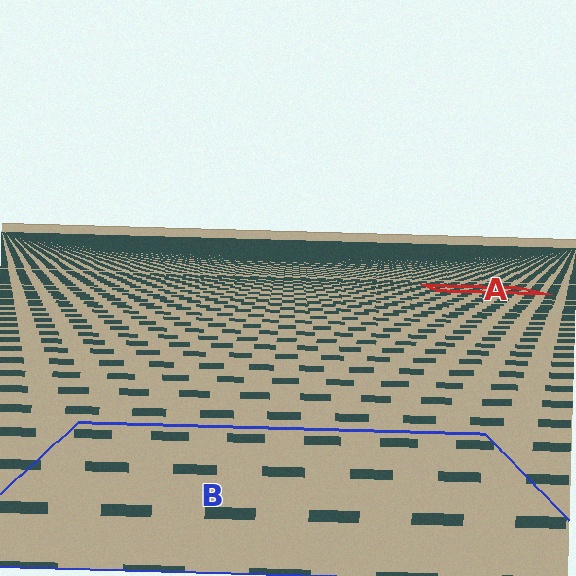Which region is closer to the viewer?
Region B is closer. The texture elements there are larger and more spread out.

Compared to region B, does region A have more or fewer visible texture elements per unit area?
Region A has more texture elements per unit area — they are packed more densely because it is farther away.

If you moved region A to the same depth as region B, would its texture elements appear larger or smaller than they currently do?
They would appear larger. At a closer depth, the same texture elements are projected at a bigger on-screen size.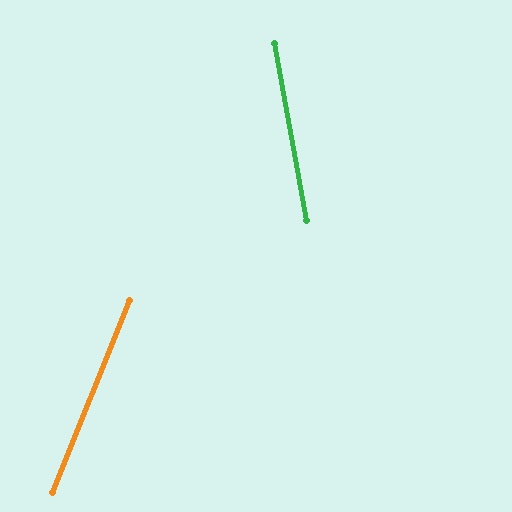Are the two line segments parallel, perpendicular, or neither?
Neither parallel nor perpendicular — they differ by about 32°.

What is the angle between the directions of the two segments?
Approximately 32 degrees.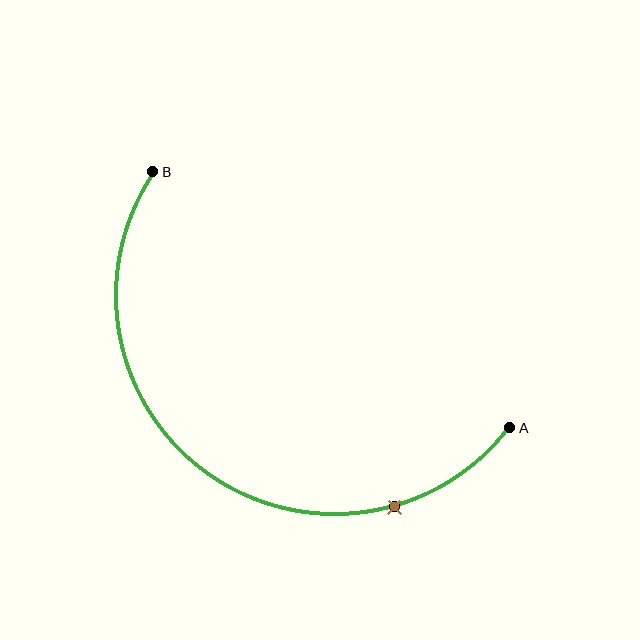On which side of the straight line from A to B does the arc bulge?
The arc bulges below and to the left of the straight line connecting A and B.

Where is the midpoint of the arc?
The arc midpoint is the point on the curve farthest from the straight line joining A and B. It sits below and to the left of that line.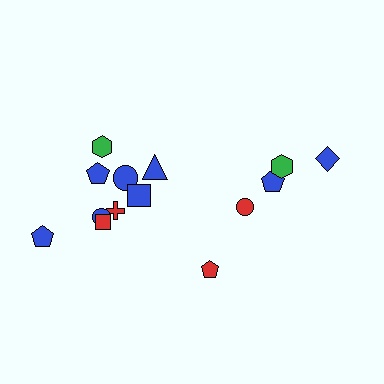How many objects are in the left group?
There are 8 objects.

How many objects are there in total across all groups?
There are 14 objects.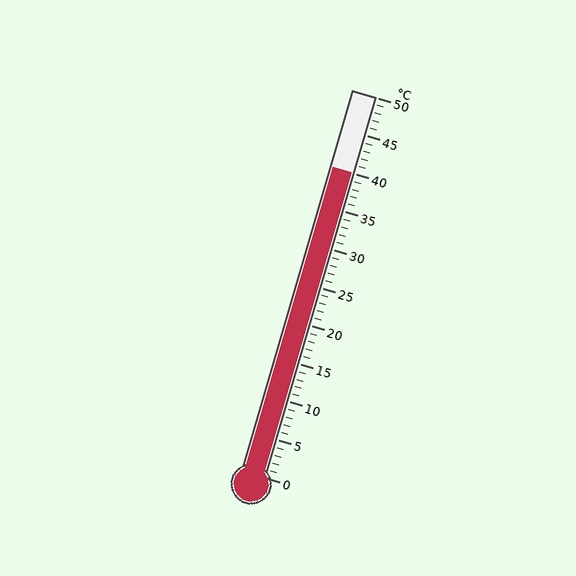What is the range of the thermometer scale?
The thermometer scale ranges from 0°C to 50°C.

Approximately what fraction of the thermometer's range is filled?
The thermometer is filled to approximately 80% of its range.